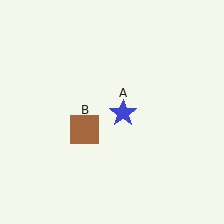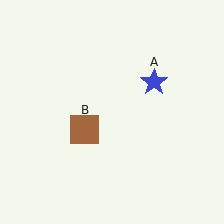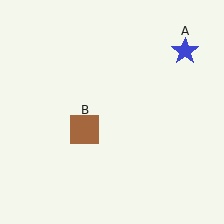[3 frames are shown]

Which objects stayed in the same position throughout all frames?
Brown square (object B) remained stationary.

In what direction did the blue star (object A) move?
The blue star (object A) moved up and to the right.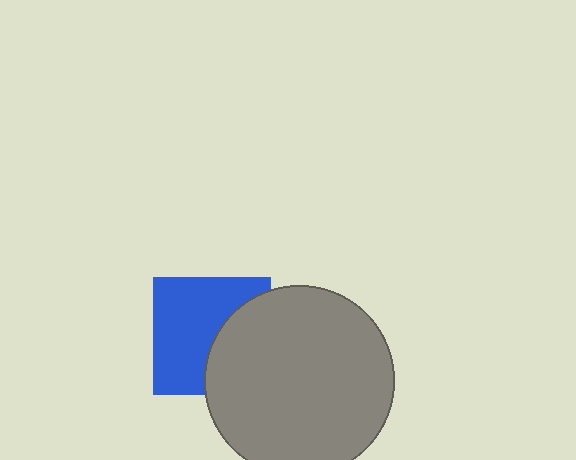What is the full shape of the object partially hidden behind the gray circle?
The partially hidden object is a blue square.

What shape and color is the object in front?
The object in front is a gray circle.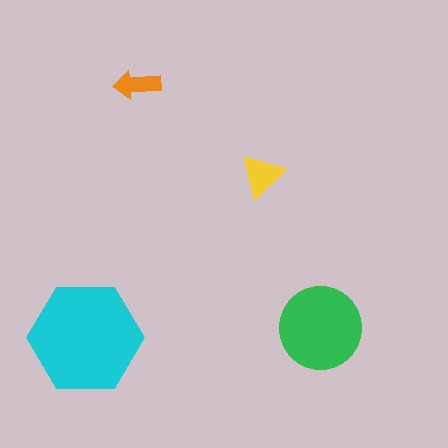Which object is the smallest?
The orange arrow.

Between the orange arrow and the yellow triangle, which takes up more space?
The yellow triangle.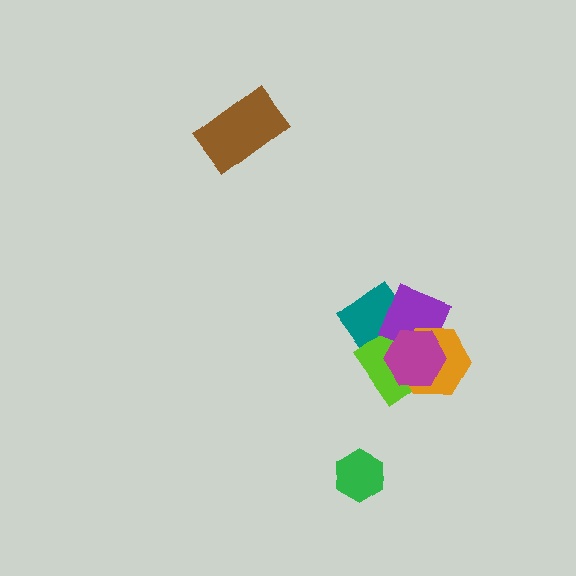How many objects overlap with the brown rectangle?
0 objects overlap with the brown rectangle.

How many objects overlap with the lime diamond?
4 objects overlap with the lime diamond.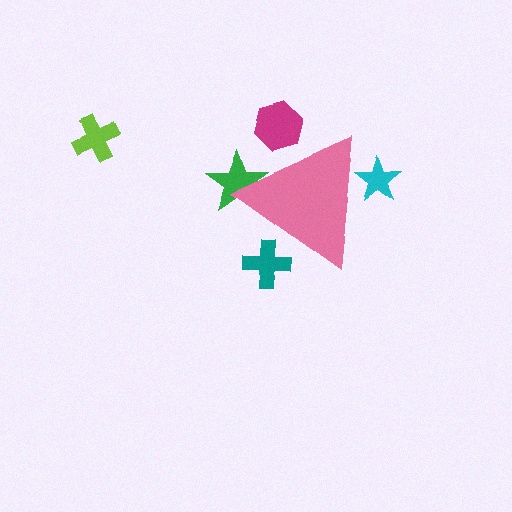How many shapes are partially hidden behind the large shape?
4 shapes are partially hidden.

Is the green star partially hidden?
Yes, the green star is partially hidden behind the pink triangle.